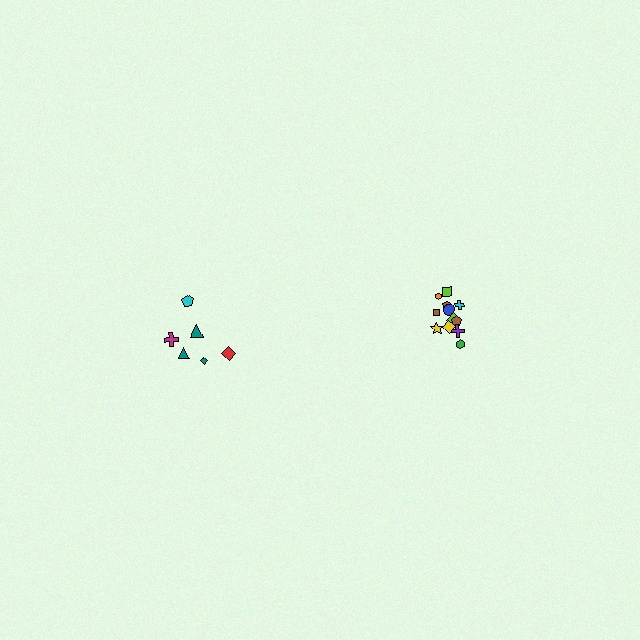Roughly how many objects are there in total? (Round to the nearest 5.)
Roughly 20 objects in total.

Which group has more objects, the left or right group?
The right group.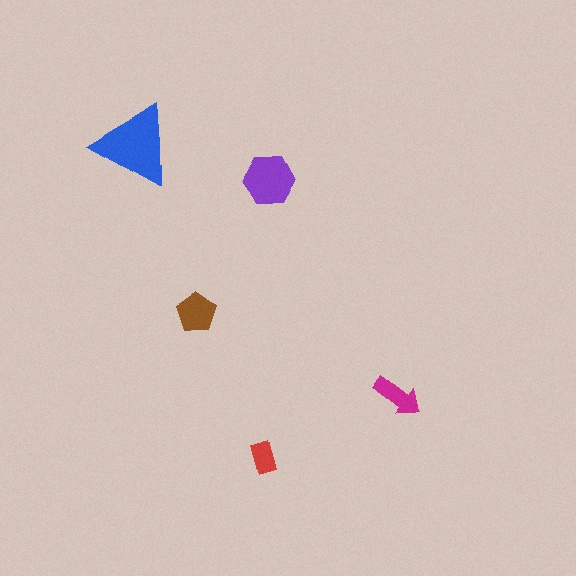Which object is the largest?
The blue triangle.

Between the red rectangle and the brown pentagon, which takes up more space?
The brown pentagon.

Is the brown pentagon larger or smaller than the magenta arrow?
Larger.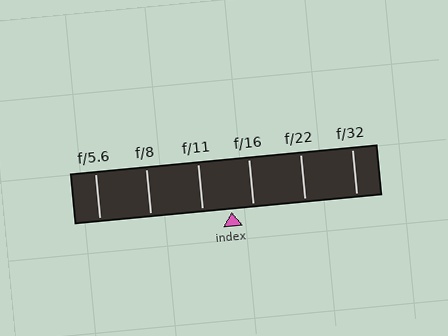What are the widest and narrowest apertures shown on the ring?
The widest aperture shown is f/5.6 and the narrowest is f/32.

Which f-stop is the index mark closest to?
The index mark is closest to f/16.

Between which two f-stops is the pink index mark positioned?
The index mark is between f/11 and f/16.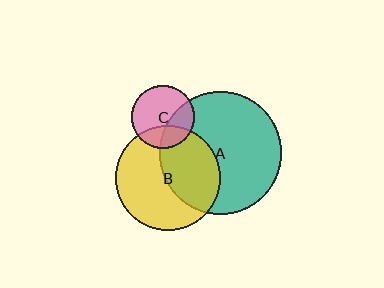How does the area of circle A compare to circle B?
Approximately 1.4 times.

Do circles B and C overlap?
Yes.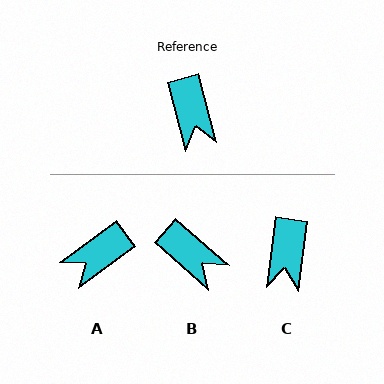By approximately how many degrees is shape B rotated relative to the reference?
Approximately 34 degrees counter-clockwise.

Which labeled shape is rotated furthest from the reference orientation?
A, about 68 degrees away.